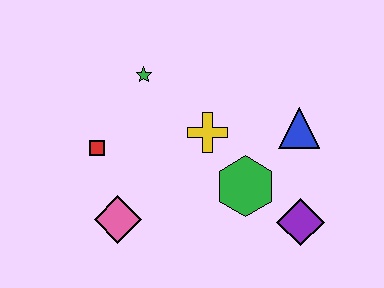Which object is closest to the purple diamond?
The green hexagon is closest to the purple diamond.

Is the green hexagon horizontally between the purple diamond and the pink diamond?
Yes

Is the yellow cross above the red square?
Yes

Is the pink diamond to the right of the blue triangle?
No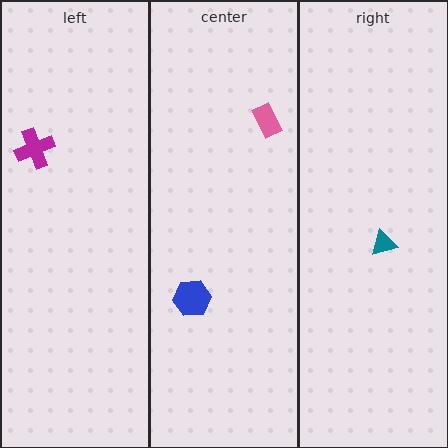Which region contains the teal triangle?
The right region.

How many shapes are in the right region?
1.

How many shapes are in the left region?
1.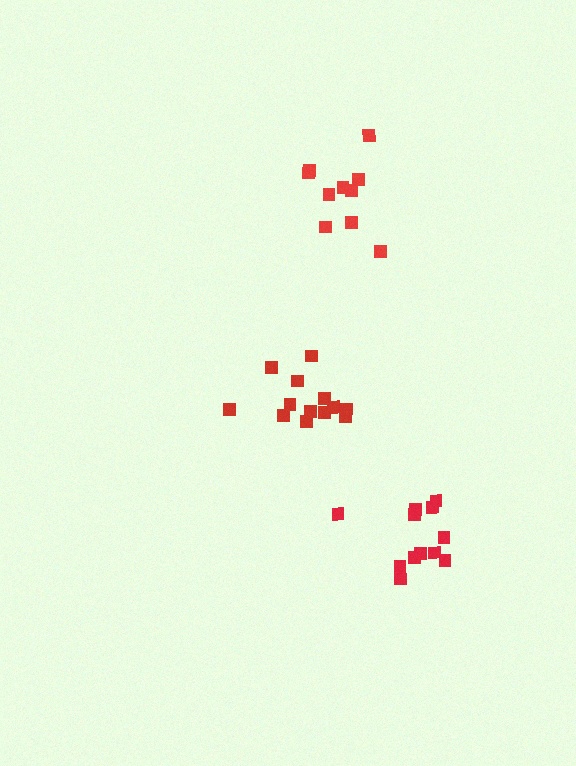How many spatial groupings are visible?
There are 3 spatial groupings.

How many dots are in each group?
Group 1: 13 dots, Group 2: 10 dots, Group 3: 12 dots (35 total).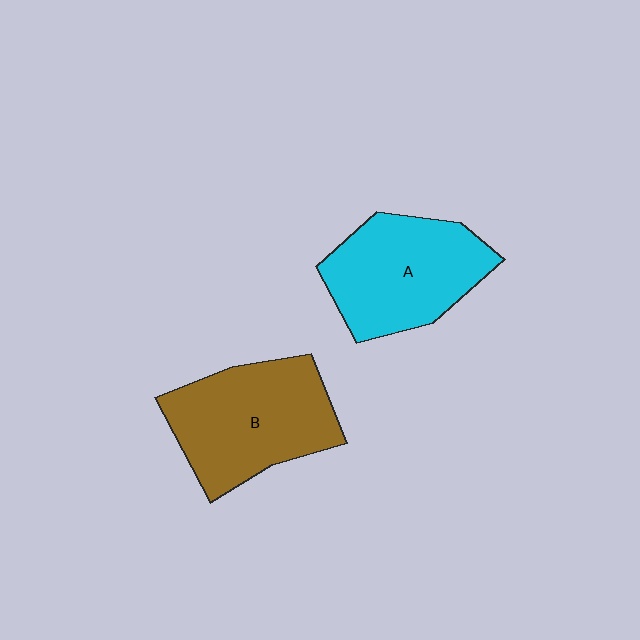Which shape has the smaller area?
Shape A (cyan).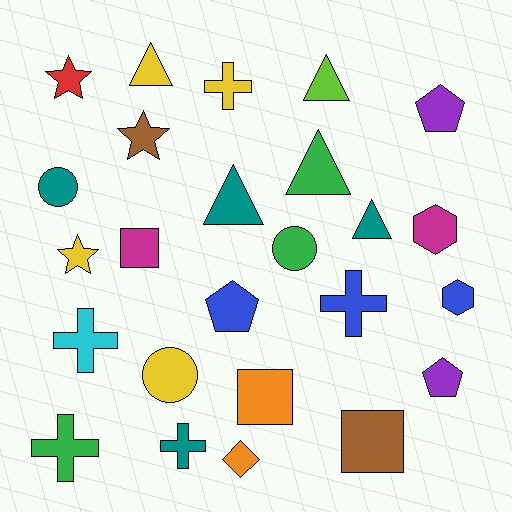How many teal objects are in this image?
There are 4 teal objects.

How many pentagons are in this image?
There are 3 pentagons.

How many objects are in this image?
There are 25 objects.